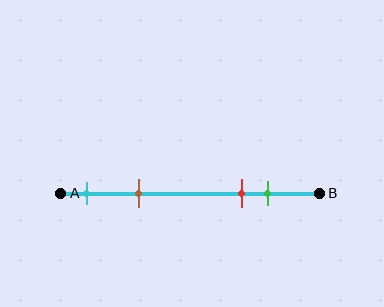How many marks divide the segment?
There are 4 marks dividing the segment.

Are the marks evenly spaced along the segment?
No, the marks are not evenly spaced.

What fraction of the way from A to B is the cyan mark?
The cyan mark is approximately 10% (0.1) of the way from A to B.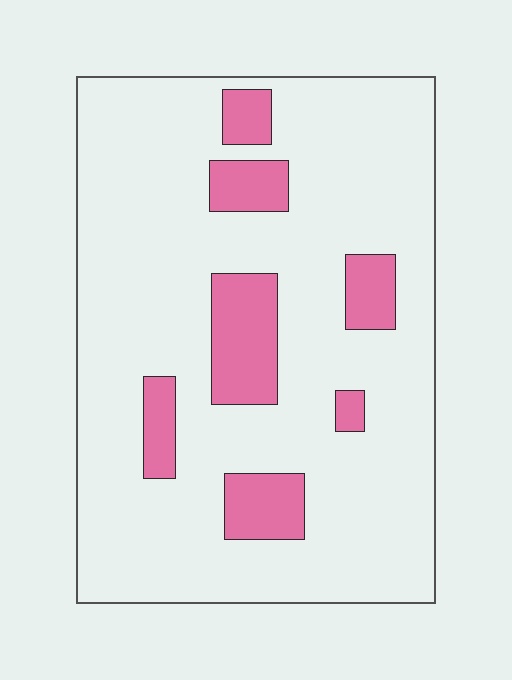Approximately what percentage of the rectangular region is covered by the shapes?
Approximately 15%.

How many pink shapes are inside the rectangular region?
7.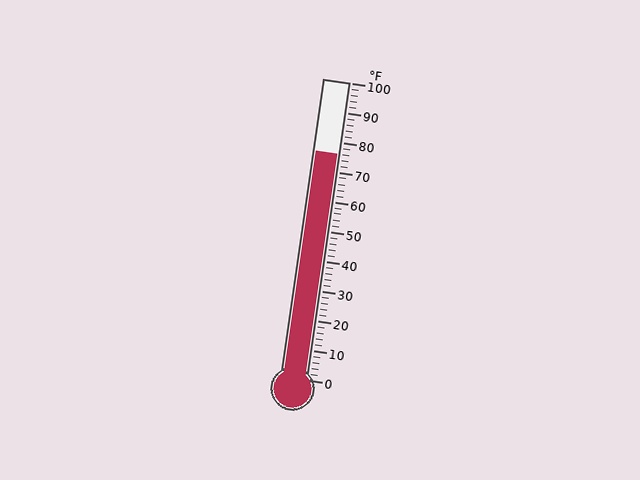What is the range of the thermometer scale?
The thermometer scale ranges from 0°F to 100°F.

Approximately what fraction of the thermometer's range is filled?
The thermometer is filled to approximately 75% of its range.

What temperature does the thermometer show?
The thermometer shows approximately 76°F.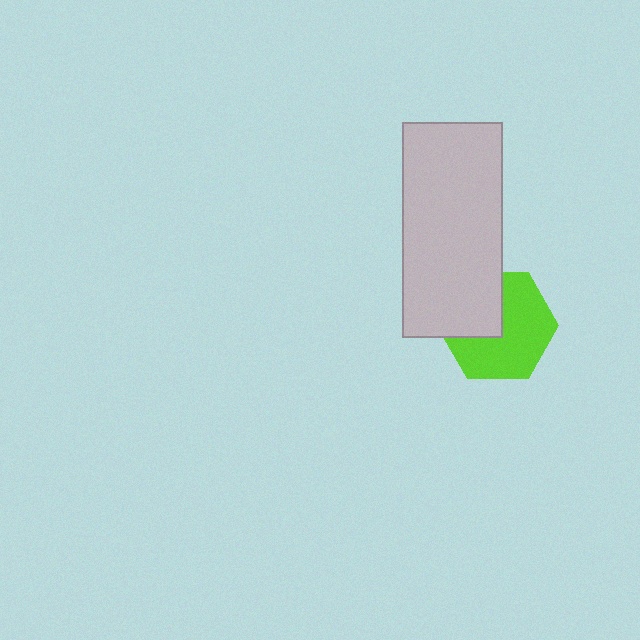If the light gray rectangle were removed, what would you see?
You would see the complete lime hexagon.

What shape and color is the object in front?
The object in front is a light gray rectangle.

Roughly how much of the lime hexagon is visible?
About half of it is visible (roughly 64%).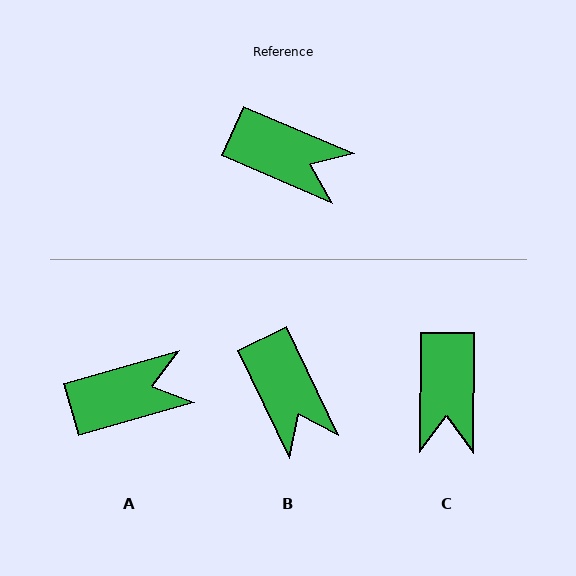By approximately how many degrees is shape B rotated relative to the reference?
Approximately 41 degrees clockwise.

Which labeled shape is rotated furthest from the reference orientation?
C, about 67 degrees away.